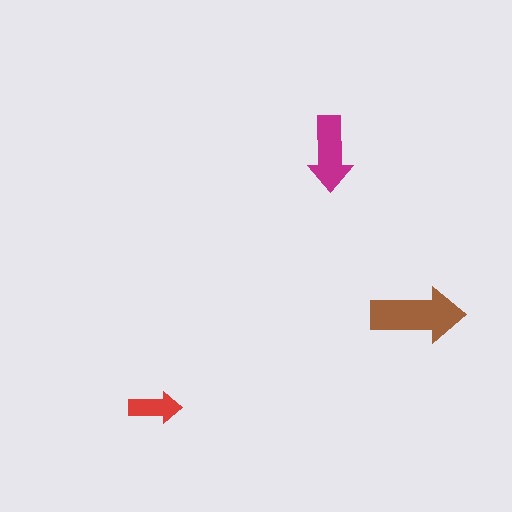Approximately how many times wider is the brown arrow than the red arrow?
About 2 times wider.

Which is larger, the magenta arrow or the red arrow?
The magenta one.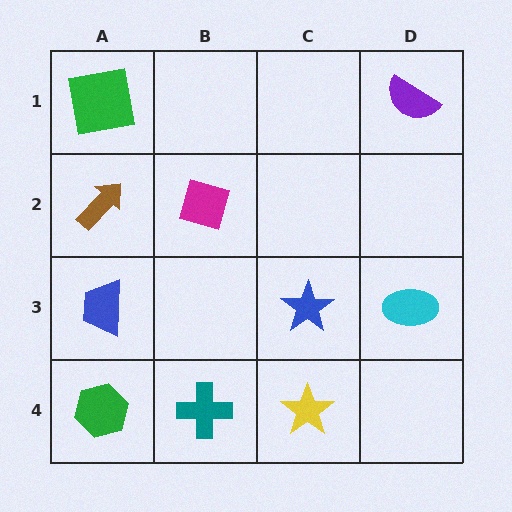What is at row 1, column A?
A green square.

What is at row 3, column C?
A blue star.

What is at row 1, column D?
A purple semicircle.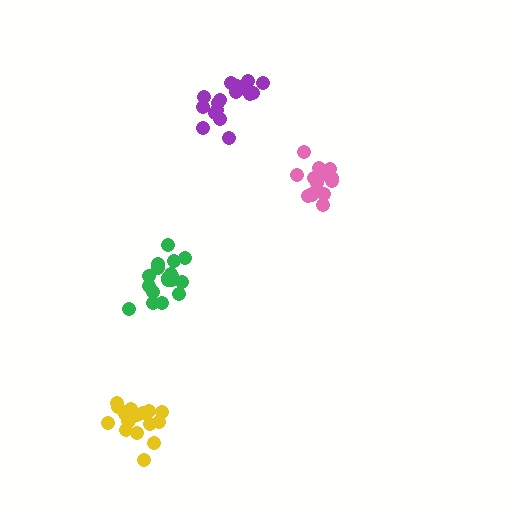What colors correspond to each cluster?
The clusters are colored: pink, purple, yellow, green.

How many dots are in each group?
Group 1: 13 dots, Group 2: 17 dots, Group 3: 17 dots, Group 4: 18 dots (65 total).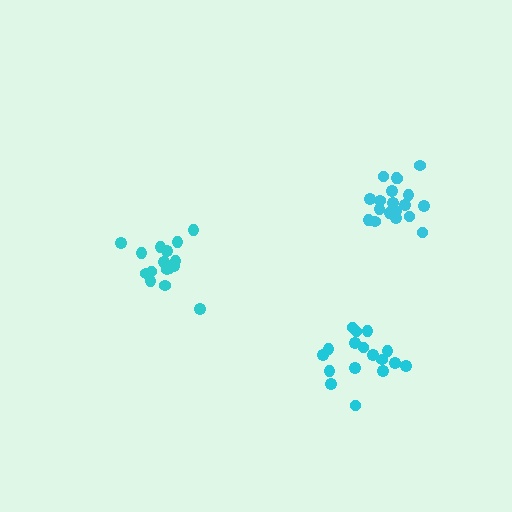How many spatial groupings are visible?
There are 3 spatial groupings.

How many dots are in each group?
Group 1: 19 dots, Group 2: 16 dots, Group 3: 17 dots (52 total).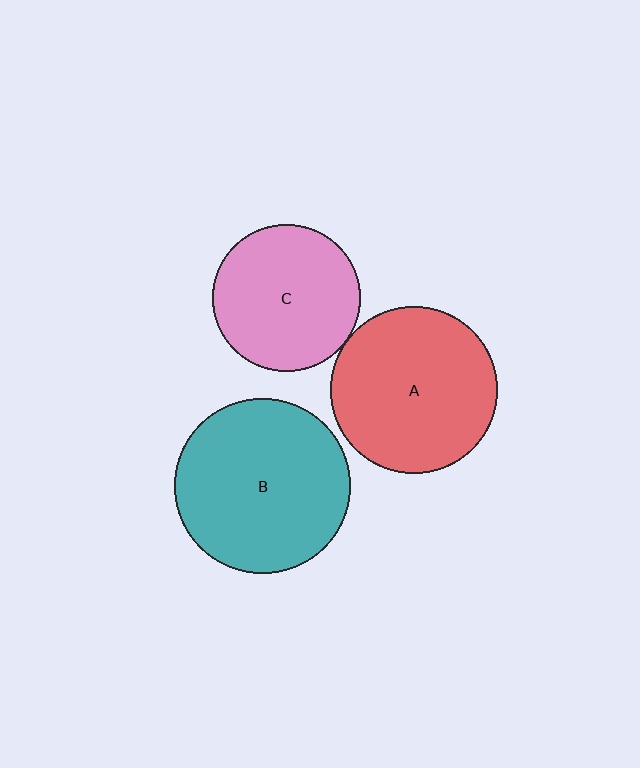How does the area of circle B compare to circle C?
Approximately 1.4 times.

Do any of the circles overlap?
No, none of the circles overlap.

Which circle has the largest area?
Circle B (teal).